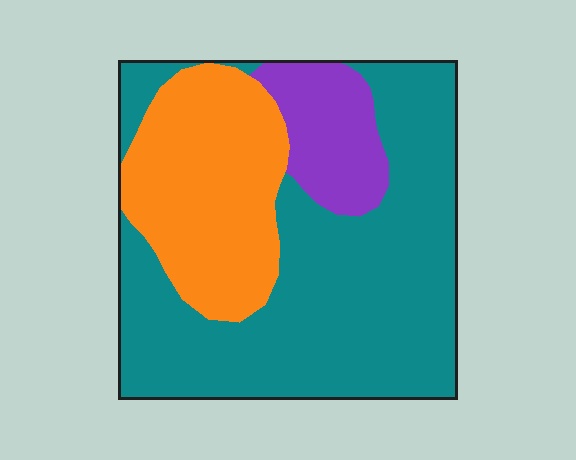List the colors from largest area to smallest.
From largest to smallest: teal, orange, purple.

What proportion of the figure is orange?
Orange covers around 30% of the figure.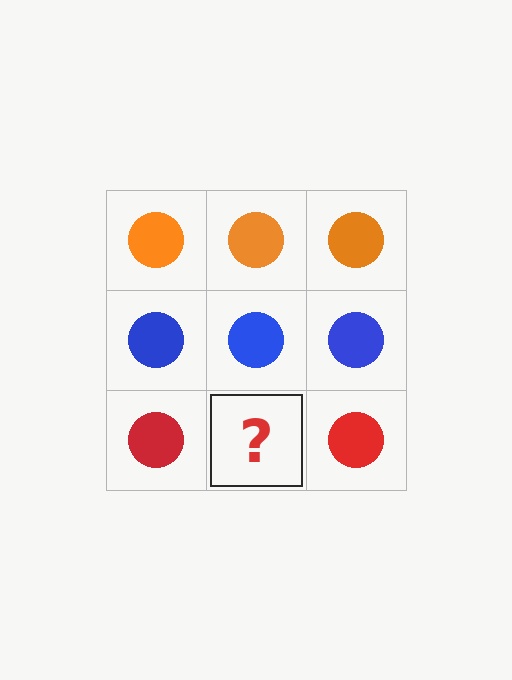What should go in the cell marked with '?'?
The missing cell should contain a red circle.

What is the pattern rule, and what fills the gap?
The rule is that each row has a consistent color. The gap should be filled with a red circle.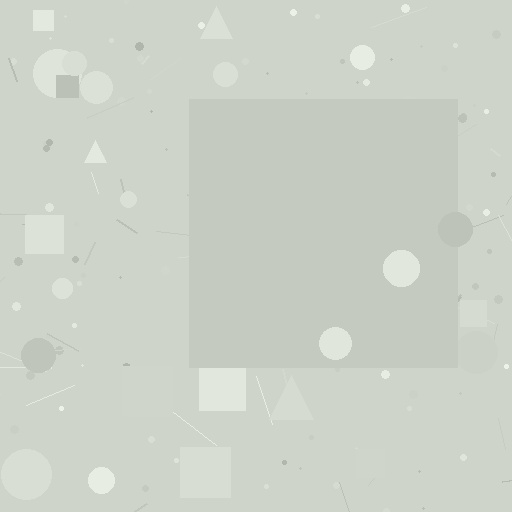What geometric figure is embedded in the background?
A square is embedded in the background.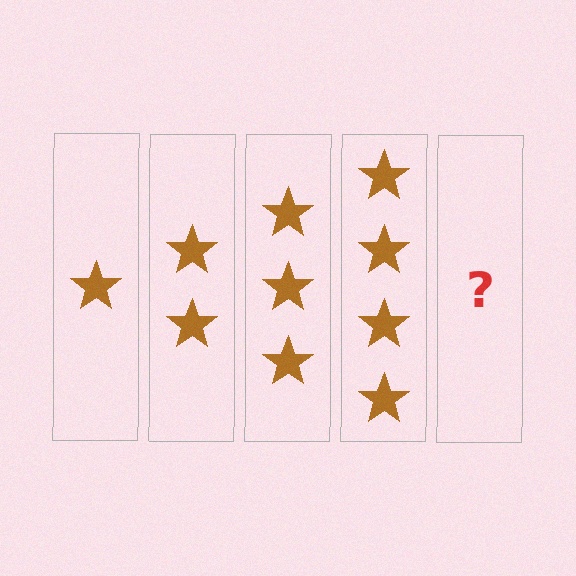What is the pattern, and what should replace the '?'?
The pattern is that each step adds one more star. The '?' should be 5 stars.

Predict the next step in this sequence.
The next step is 5 stars.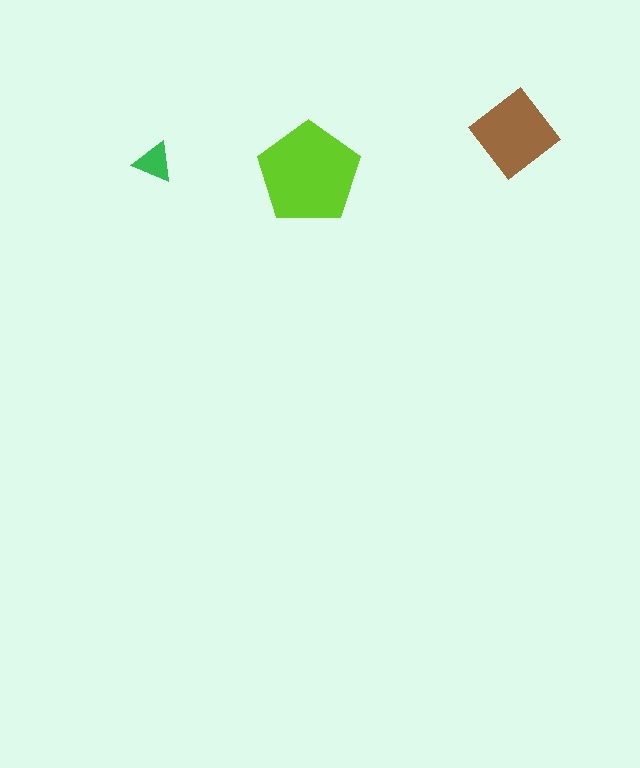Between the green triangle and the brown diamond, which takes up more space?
The brown diamond.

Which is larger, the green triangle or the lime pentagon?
The lime pentagon.